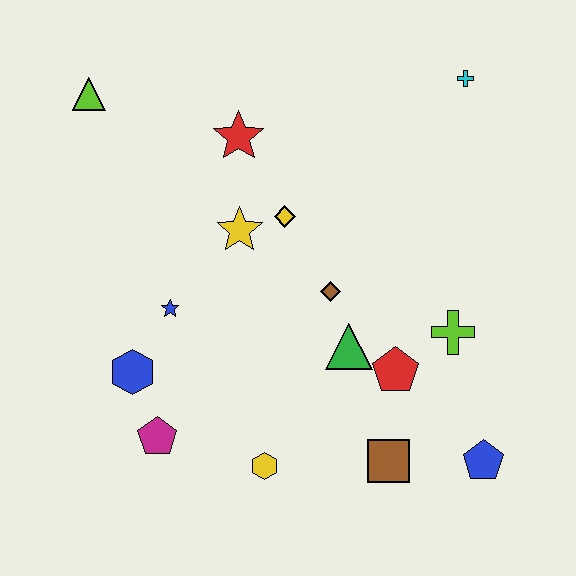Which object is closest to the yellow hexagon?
The magenta pentagon is closest to the yellow hexagon.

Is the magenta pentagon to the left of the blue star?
Yes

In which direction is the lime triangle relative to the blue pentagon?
The lime triangle is to the left of the blue pentagon.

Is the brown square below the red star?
Yes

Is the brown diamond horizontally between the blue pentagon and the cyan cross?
No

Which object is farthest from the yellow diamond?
The blue pentagon is farthest from the yellow diamond.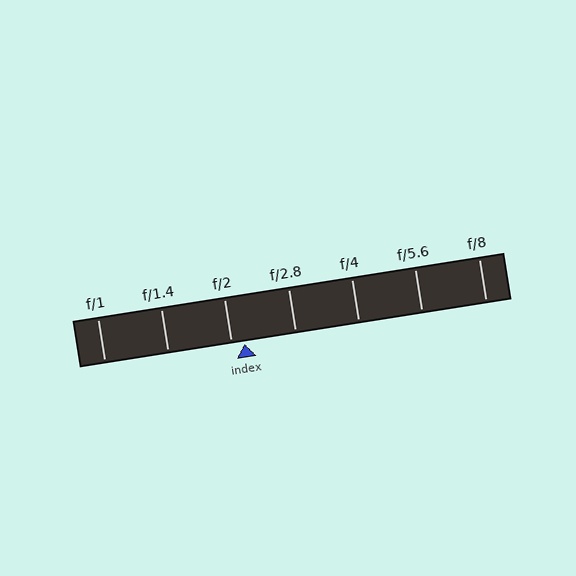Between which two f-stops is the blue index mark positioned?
The index mark is between f/2 and f/2.8.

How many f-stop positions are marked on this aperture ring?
There are 7 f-stop positions marked.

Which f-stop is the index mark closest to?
The index mark is closest to f/2.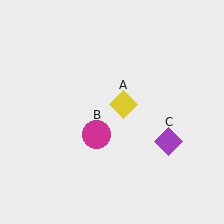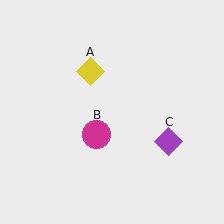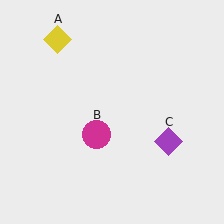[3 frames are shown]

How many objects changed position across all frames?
1 object changed position: yellow diamond (object A).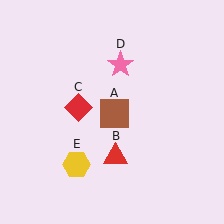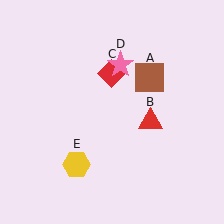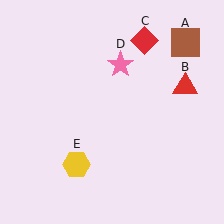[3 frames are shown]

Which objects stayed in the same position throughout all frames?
Pink star (object D) and yellow hexagon (object E) remained stationary.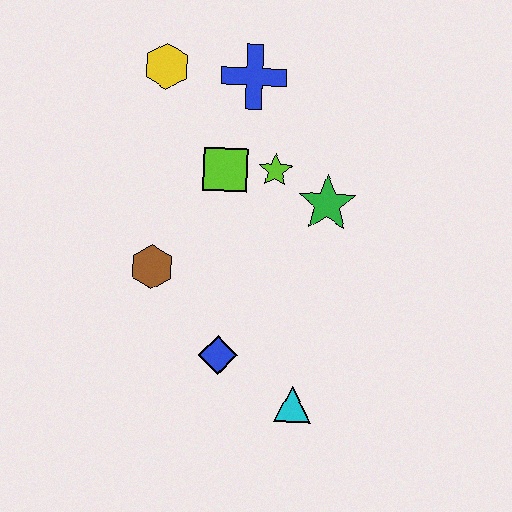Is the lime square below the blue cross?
Yes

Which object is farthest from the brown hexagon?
The blue cross is farthest from the brown hexagon.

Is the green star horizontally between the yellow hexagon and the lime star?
No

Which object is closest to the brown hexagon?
The blue diamond is closest to the brown hexagon.